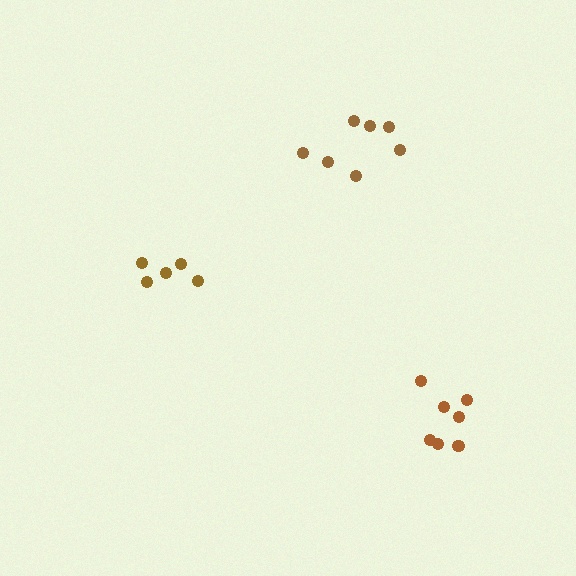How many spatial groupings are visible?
There are 3 spatial groupings.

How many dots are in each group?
Group 1: 5 dots, Group 2: 7 dots, Group 3: 7 dots (19 total).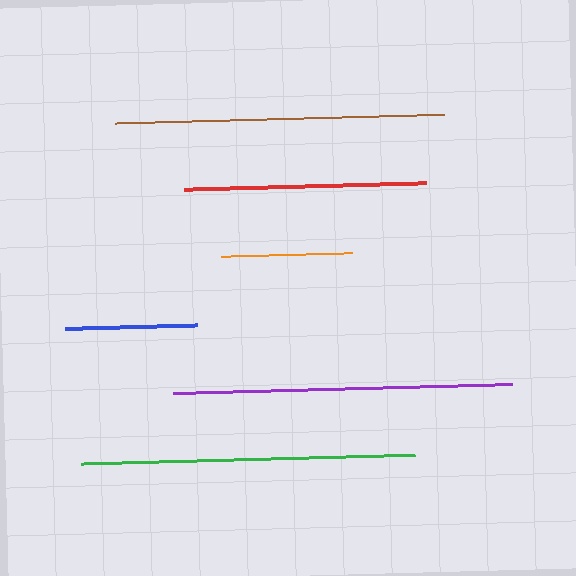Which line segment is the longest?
The purple line is the longest at approximately 339 pixels.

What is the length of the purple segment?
The purple segment is approximately 339 pixels long.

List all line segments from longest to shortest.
From longest to shortest: purple, green, brown, red, blue, orange.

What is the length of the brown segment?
The brown segment is approximately 330 pixels long.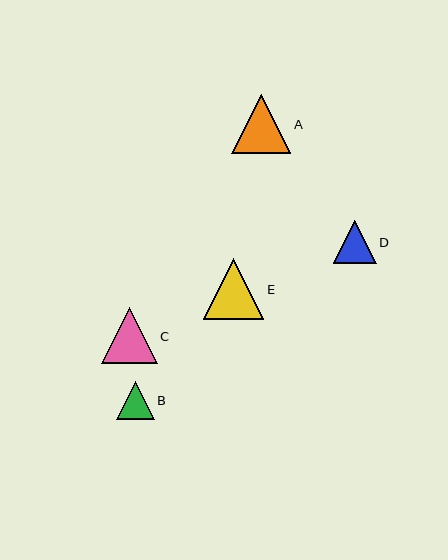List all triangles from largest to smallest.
From largest to smallest: E, A, C, D, B.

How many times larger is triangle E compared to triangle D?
Triangle E is approximately 1.4 times the size of triangle D.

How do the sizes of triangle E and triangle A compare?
Triangle E and triangle A are approximately the same size.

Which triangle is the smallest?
Triangle B is the smallest with a size of approximately 38 pixels.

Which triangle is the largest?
Triangle E is the largest with a size of approximately 61 pixels.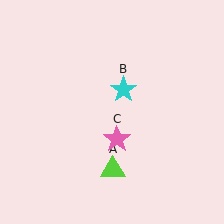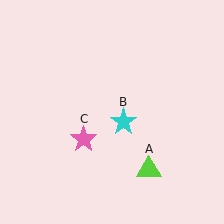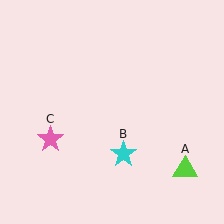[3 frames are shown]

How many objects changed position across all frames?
3 objects changed position: lime triangle (object A), cyan star (object B), pink star (object C).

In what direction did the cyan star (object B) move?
The cyan star (object B) moved down.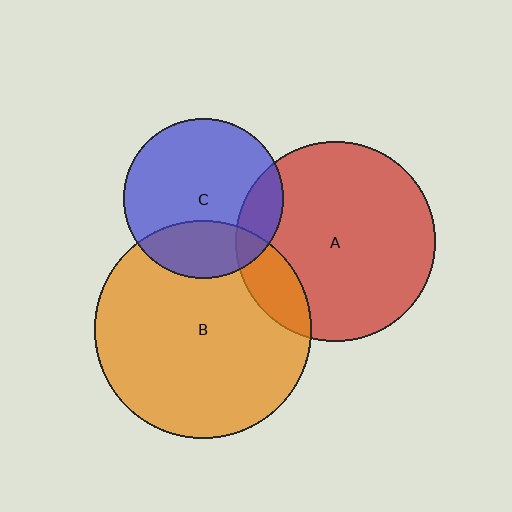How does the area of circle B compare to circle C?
Approximately 1.8 times.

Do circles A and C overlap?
Yes.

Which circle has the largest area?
Circle B (orange).